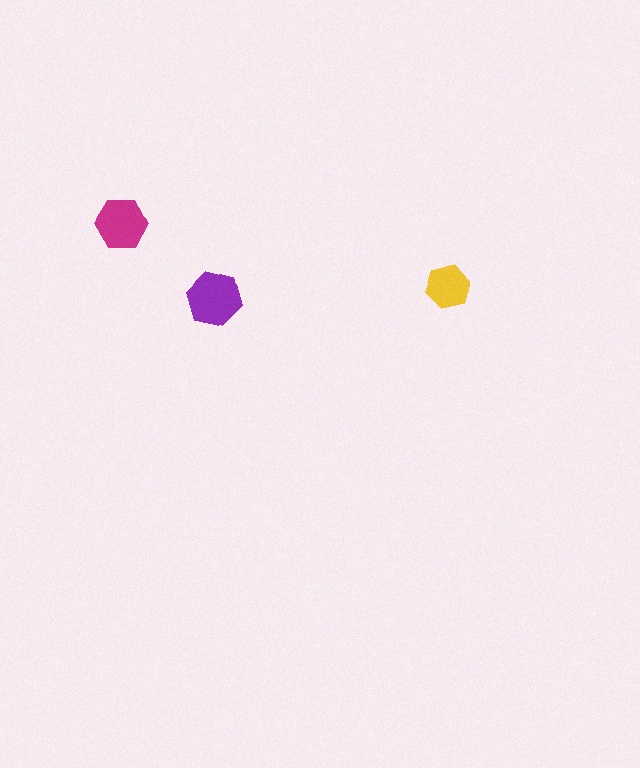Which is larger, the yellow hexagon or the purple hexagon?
The purple one.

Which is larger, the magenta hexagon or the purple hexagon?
The purple one.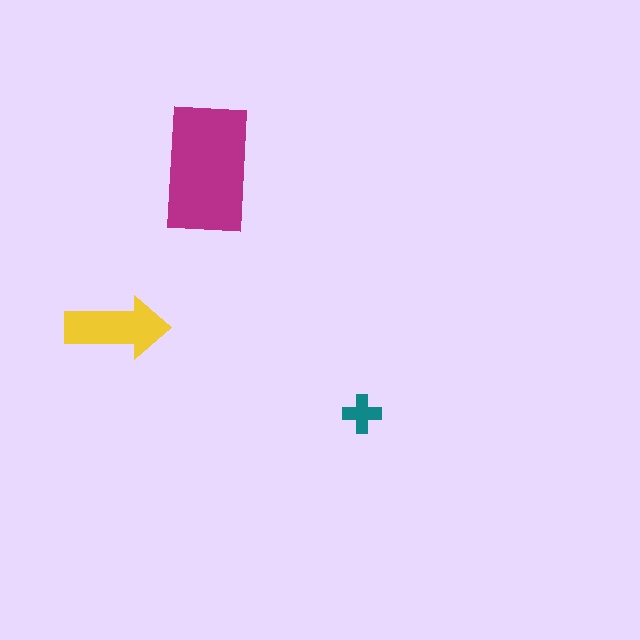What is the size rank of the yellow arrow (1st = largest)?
2nd.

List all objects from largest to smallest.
The magenta rectangle, the yellow arrow, the teal cross.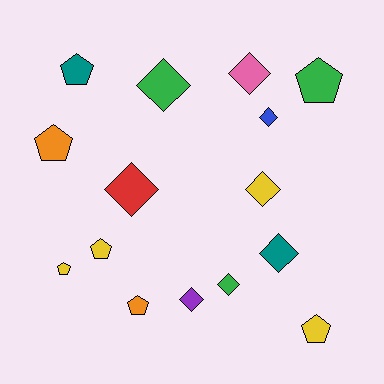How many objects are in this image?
There are 15 objects.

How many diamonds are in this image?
There are 8 diamonds.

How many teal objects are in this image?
There are 2 teal objects.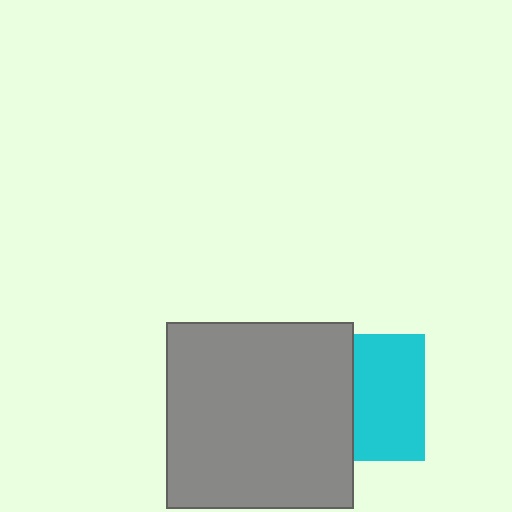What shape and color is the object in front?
The object in front is a gray square.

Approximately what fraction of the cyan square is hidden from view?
Roughly 44% of the cyan square is hidden behind the gray square.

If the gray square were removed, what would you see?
You would see the complete cyan square.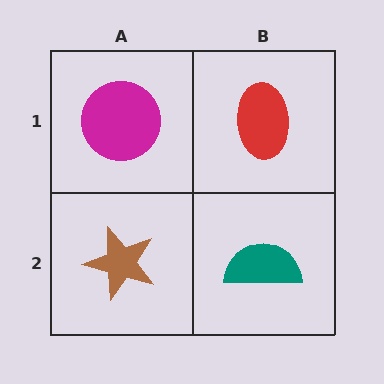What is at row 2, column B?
A teal semicircle.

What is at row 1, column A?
A magenta circle.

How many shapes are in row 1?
2 shapes.